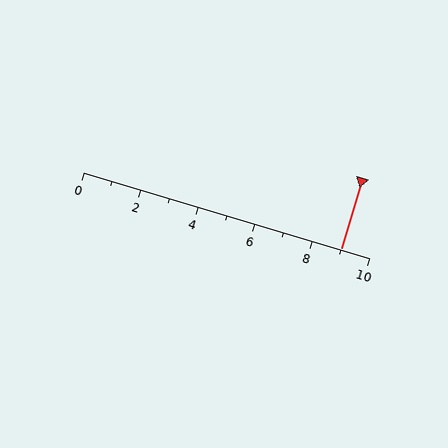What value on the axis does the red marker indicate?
The marker indicates approximately 9.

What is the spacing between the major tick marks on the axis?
The major ticks are spaced 2 apart.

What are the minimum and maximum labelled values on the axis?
The axis runs from 0 to 10.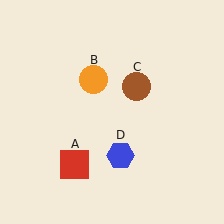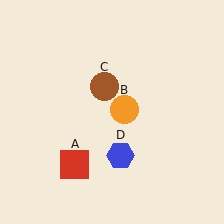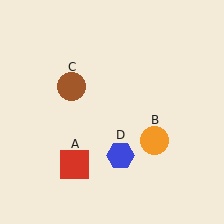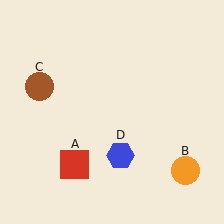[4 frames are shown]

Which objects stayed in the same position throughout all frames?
Red square (object A) and blue hexagon (object D) remained stationary.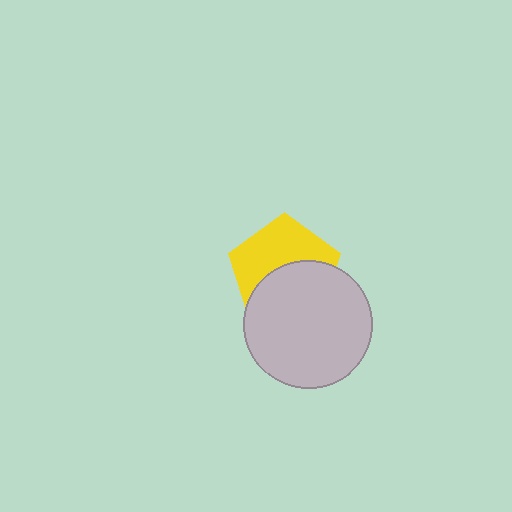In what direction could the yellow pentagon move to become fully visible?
The yellow pentagon could move up. That would shift it out from behind the light gray circle entirely.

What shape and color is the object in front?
The object in front is a light gray circle.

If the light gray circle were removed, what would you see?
You would see the complete yellow pentagon.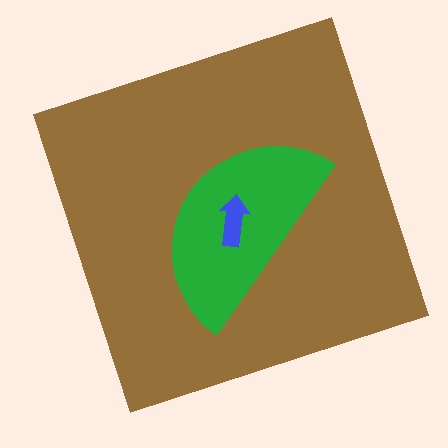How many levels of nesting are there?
3.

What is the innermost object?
The blue arrow.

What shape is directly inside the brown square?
The green semicircle.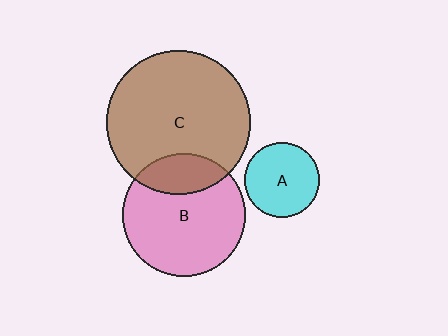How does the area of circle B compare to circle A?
Approximately 2.7 times.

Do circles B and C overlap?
Yes.